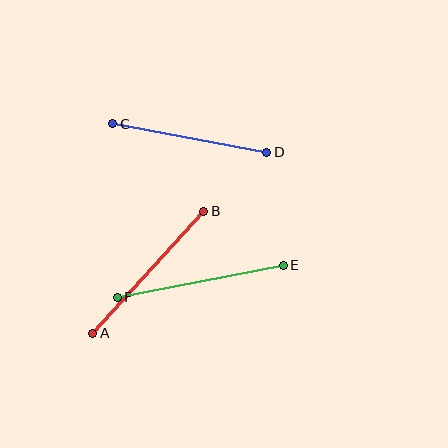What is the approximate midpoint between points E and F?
The midpoint is at approximately (200, 281) pixels.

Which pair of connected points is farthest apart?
Points E and F are farthest apart.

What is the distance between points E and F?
The distance is approximately 169 pixels.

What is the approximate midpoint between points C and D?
The midpoint is at approximately (190, 138) pixels.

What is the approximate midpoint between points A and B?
The midpoint is at approximately (148, 272) pixels.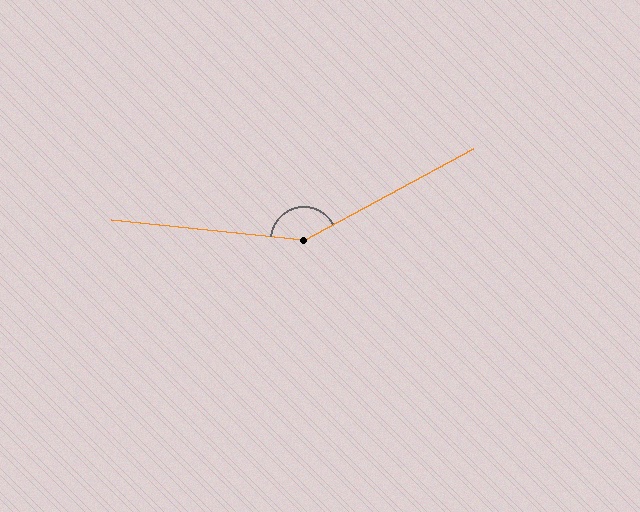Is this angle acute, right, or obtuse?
It is obtuse.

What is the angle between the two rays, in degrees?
Approximately 146 degrees.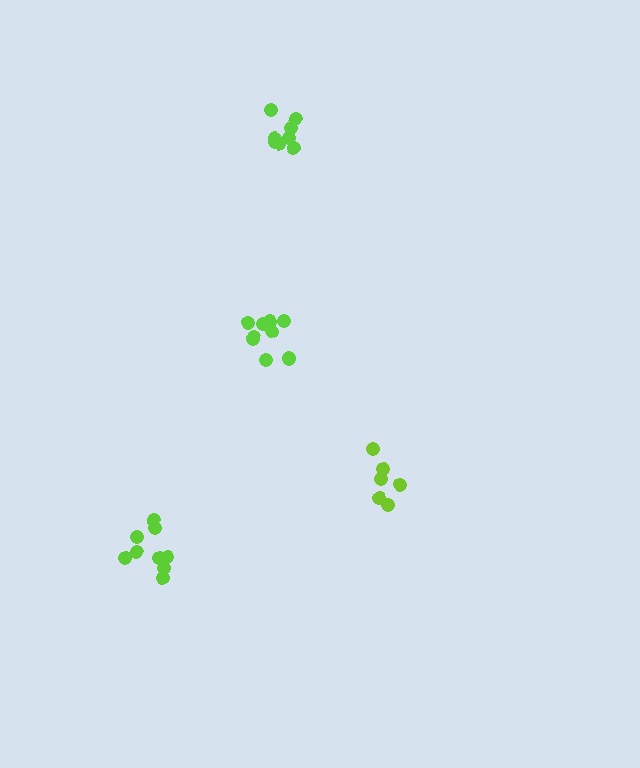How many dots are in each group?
Group 1: 9 dots, Group 2: 8 dots, Group 3: 6 dots, Group 4: 9 dots (32 total).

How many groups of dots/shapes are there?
There are 4 groups.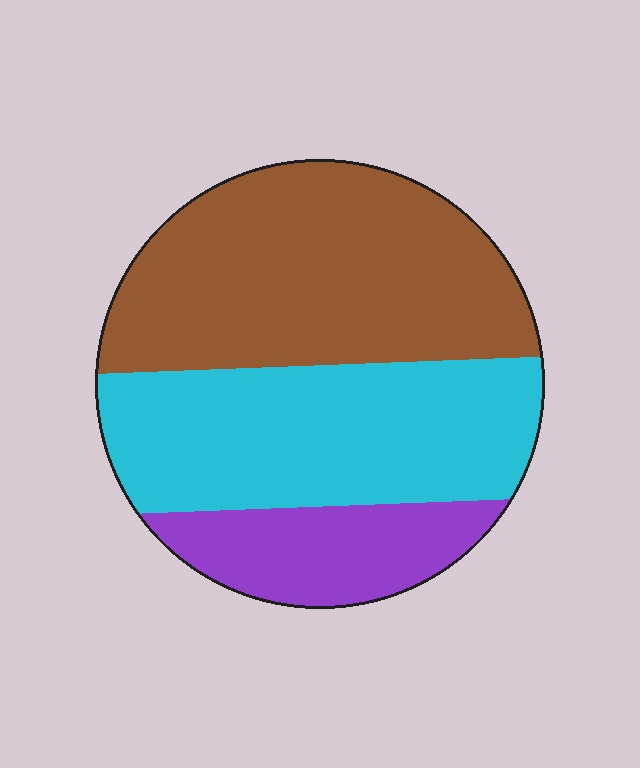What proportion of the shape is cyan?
Cyan takes up about three eighths (3/8) of the shape.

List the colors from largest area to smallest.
From largest to smallest: brown, cyan, purple.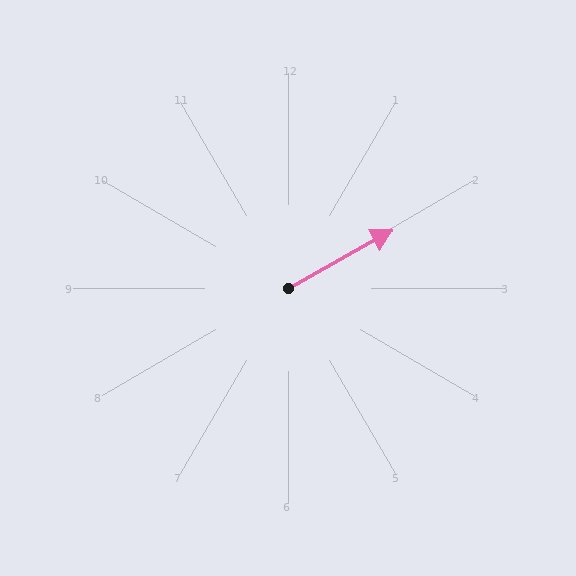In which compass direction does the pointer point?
Northeast.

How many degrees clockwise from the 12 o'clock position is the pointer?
Approximately 61 degrees.